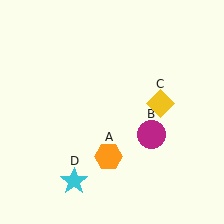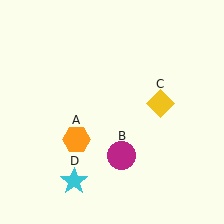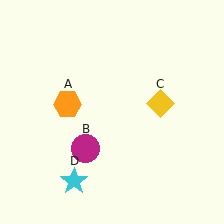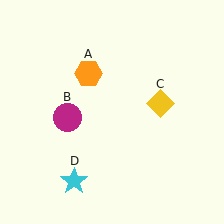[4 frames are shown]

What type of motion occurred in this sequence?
The orange hexagon (object A), magenta circle (object B) rotated clockwise around the center of the scene.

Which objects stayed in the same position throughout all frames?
Yellow diamond (object C) and cyan star (object D) remained stationary.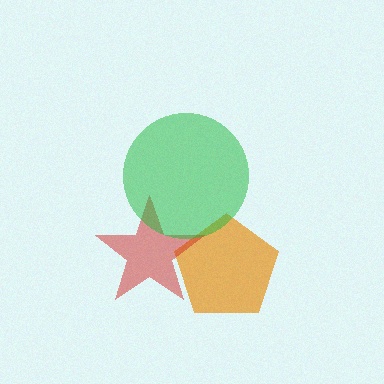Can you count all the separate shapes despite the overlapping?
Yes, there are 3 separate shapes.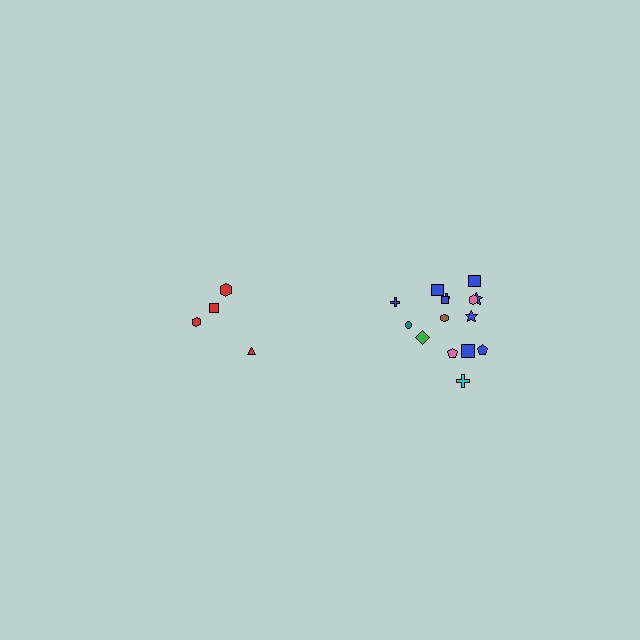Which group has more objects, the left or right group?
The right group.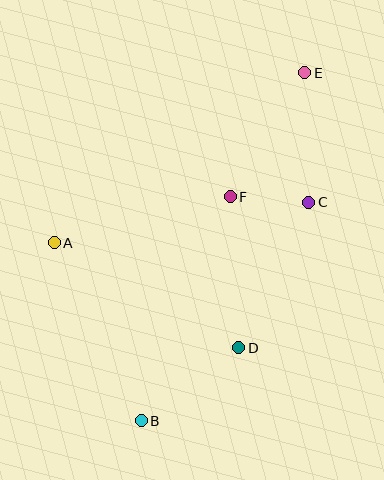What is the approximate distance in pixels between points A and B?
The distance between A and B is approximately 198 pixels.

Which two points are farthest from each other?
Points B and E are farthest from each other.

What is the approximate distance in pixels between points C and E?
The distance between C and E is approximately 130 pixels.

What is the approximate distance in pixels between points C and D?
The distance between C and D is approximately 162 pixels.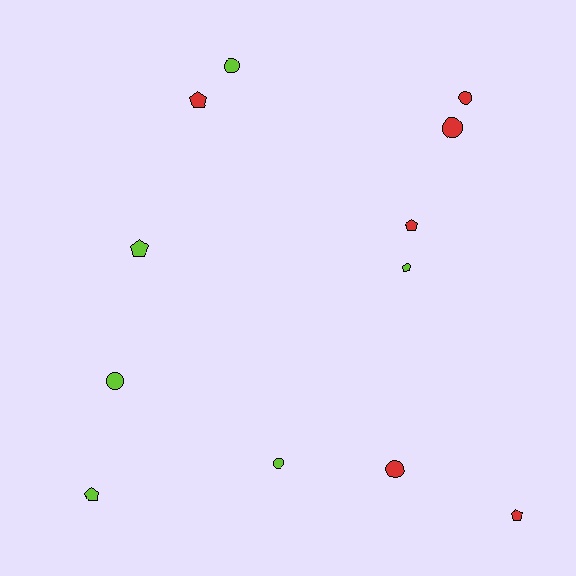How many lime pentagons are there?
There are 3 lime pentagons.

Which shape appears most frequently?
Pentagon, with 6 objects.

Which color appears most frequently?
Lime, with 6 objects.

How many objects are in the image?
There are 12 objects.